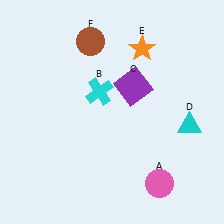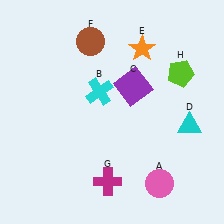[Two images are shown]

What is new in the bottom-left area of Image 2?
A magenta cross (G) was added in the bottom-left area of Image 2.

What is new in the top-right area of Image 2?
A lime pentagon (H) was added in the top-right area of Image 2.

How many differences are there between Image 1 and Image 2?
There are 2 differences between the two images.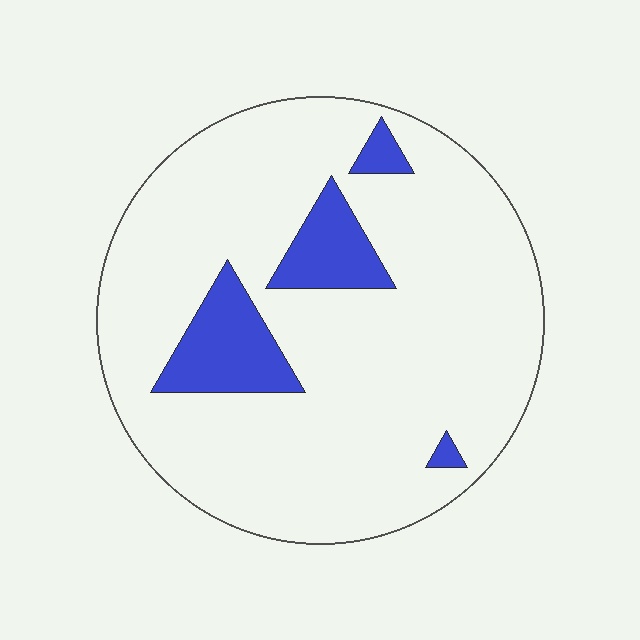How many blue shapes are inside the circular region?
4.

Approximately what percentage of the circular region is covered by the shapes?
Approximately 15%.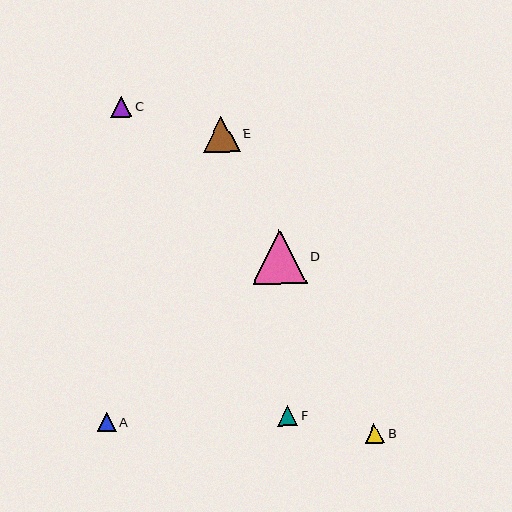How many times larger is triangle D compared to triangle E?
Triangle D is approximately 1.5 times the size of triangle E.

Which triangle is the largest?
Triangle D is the largest with a size of approximately 54 pixels.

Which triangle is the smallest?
Triangle A is the smallest with a size of approximately 19 pixels.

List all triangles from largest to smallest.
From largest to smallest: D, E, C, F, B, A.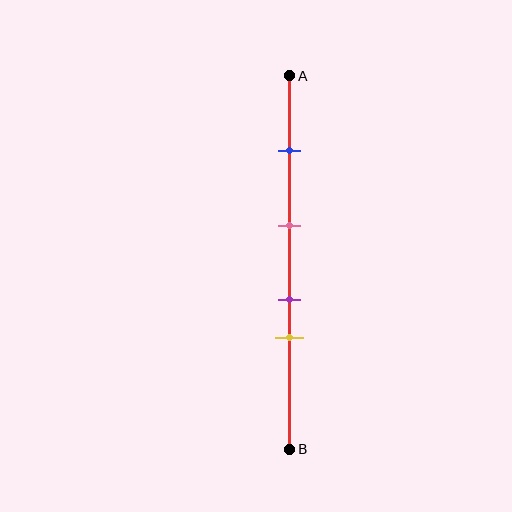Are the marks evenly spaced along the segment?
No, the marks are not evenly spaced.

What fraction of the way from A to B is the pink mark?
The pink mark is approximately 40% (0.4) of the way from A to B.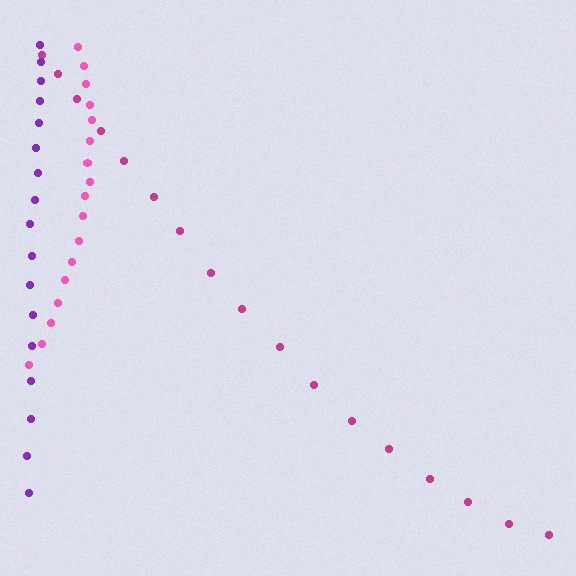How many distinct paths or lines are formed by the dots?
There are 3 distinct paths.